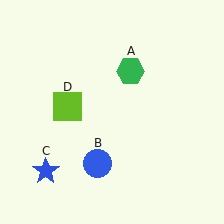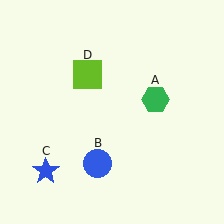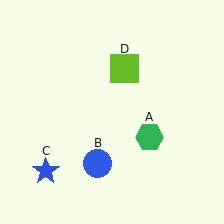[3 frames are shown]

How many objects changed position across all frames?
2 objects changed position: green hexagon (object A), lime square (object D).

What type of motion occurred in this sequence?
The green hexagon (object A), lime square (object D) rotated clockwise around the center of the scene.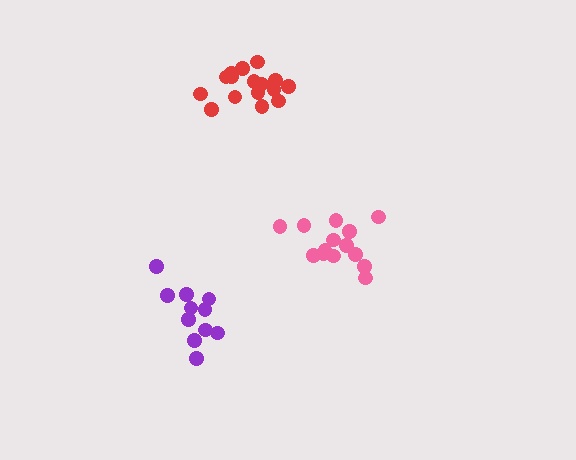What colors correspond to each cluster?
The clusters are colored: pink, red, purple.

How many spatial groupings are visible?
There are 3 spatial groupings.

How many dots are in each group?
Group 1: 14 dots, Group 2: 16 dots, Group 3: 11 dots (41 total).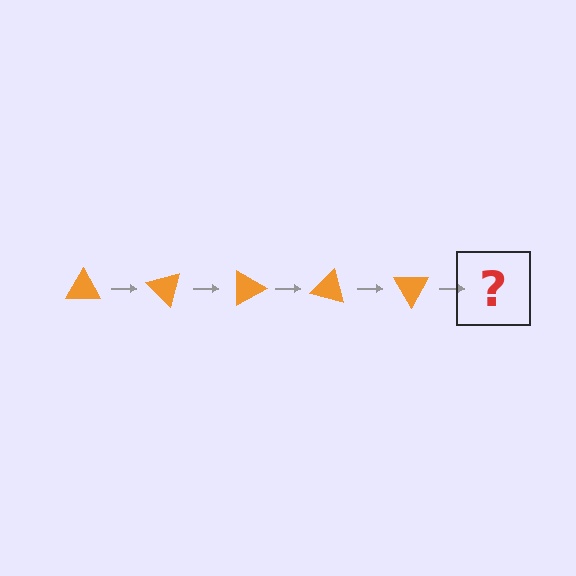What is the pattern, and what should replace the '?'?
The pattern is that the triangle rotates 45 degrees each step. The '?' should be an orange triangle rotated 225 degrees.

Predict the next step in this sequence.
The next step is an orange triangle rotated 225 degrees.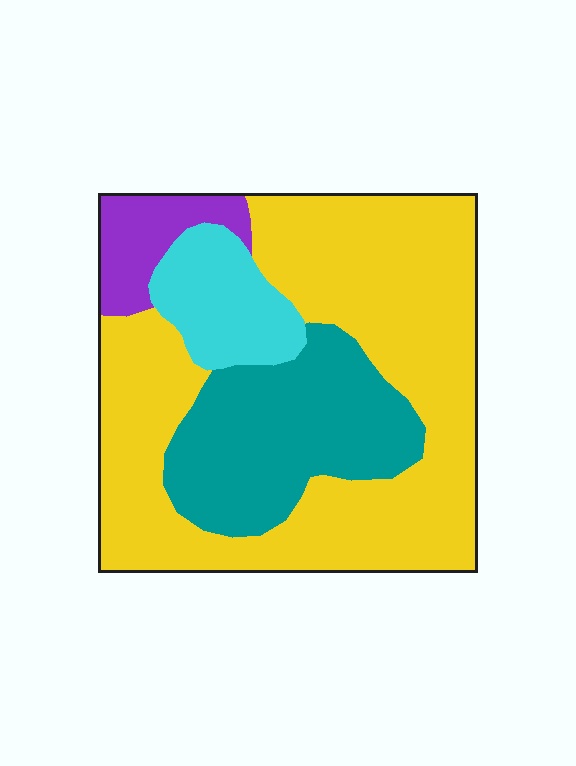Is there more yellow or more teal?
Yellow.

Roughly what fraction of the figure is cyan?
Cyan takes up less than a sixth of the figure.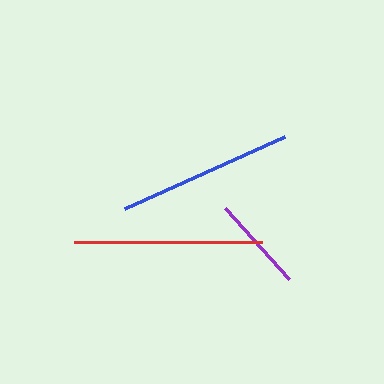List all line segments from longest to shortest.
From longest to shortest: red, blue, purple.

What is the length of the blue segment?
The blue segment is approximately 176 pixels long.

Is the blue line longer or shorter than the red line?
The red line is longer than the blue line.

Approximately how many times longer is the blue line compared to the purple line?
The blue line is approximately 1.8 times the length of the purple line.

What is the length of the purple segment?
The purple segment is approximately 96 pixels long.